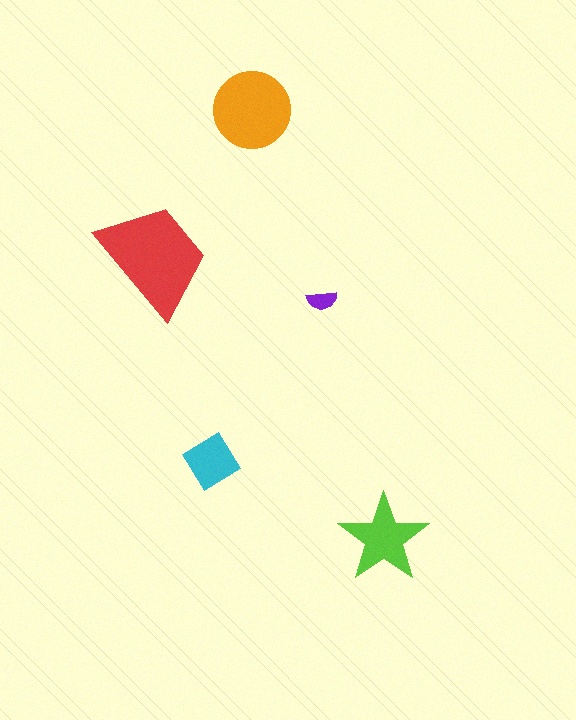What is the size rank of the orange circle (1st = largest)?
2nd.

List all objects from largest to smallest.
The red trapezoid, the orange circle, the lime star, the cyan diamond, the purple semicircle.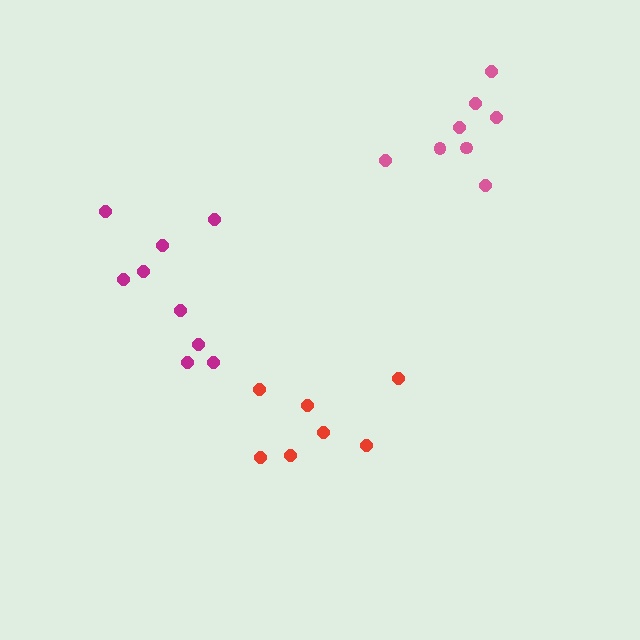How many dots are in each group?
Group 1: 8 dots, Group 2: 7 dots, Group 3: 9 dots (24 total).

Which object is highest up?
The pink cluster is topmost.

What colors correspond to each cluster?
The clusters are colored: pink, red, magenta.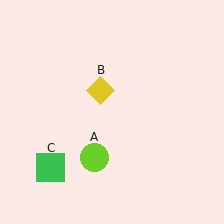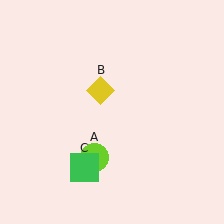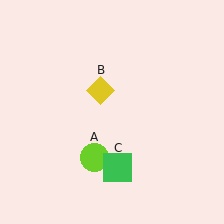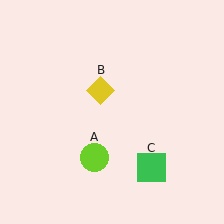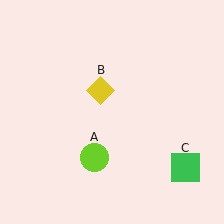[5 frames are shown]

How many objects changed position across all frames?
1 object changed position: green square (object C).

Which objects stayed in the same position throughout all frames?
Lime circle (object A) and yellow diamond (object B) remained stationary.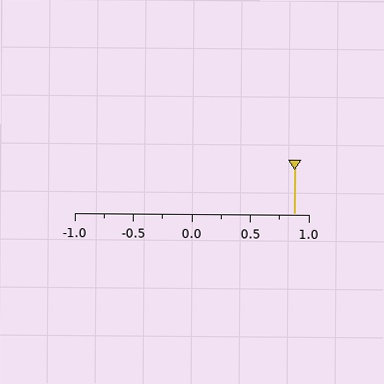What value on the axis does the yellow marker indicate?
The marker indicates approximately 0.88.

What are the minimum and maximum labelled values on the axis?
The axis runs from -1.0 to 1.0.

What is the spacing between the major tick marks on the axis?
The major ticks are spaced 0.5 apart.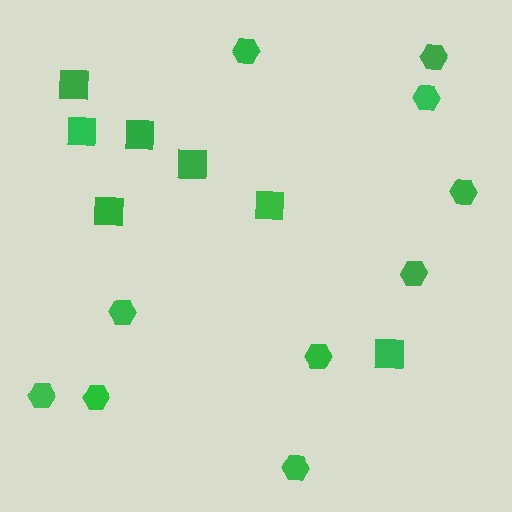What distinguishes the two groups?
There are 2 groups: one group of hexagons (10) and one group of squares (7).